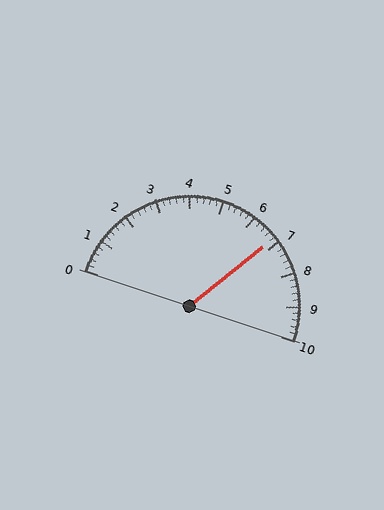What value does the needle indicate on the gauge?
The needle indicates approximately 6.8.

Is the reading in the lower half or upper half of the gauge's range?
The reading is in the upper half of the range (0 to 10).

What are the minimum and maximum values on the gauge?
The gauge ranges from 0 to 10.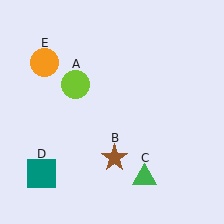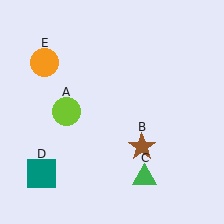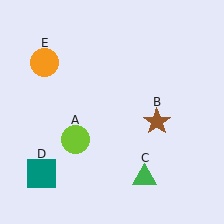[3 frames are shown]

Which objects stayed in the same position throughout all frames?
Green triangle (object C) and teal square (object D) and orange circle (object E) remained stationary.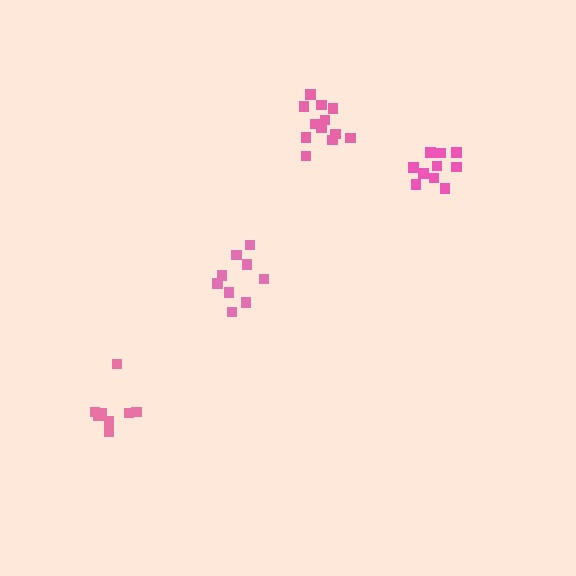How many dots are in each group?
Group 1: 8 dots, Group 2: 9 dots, Group 3: 10 dots, Group 4: 12 dots (39 total).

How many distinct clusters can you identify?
There are 4 distinct clusters.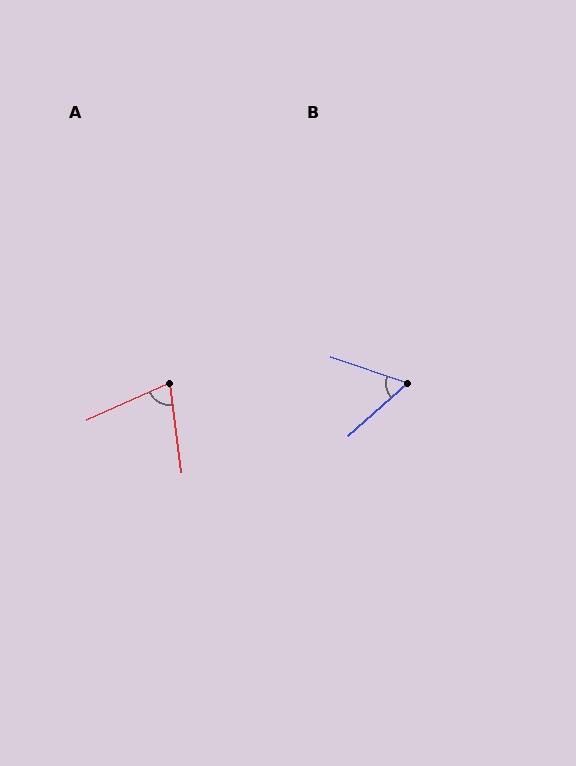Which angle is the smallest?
B, at approximately 61 degrees.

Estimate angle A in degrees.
Approximately 73 degrees.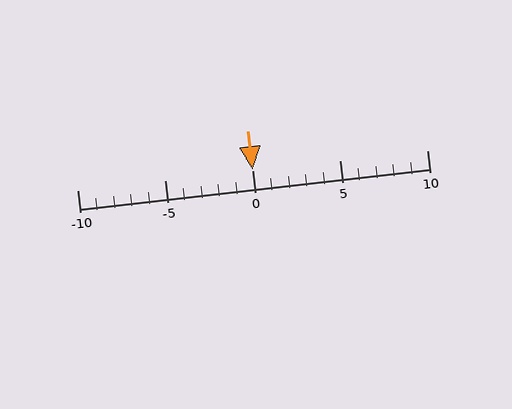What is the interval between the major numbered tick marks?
The major tick marks are spaced 5 units apart.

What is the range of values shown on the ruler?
The ruler shows values from -10 to 10.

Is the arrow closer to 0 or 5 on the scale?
The arrow is closer to 0.